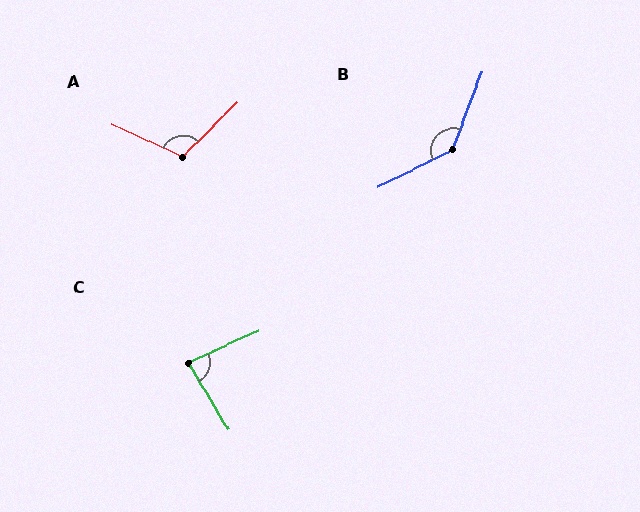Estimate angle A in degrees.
Approximately 111 degrees.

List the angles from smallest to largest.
C (83°), A (111°), B (137°).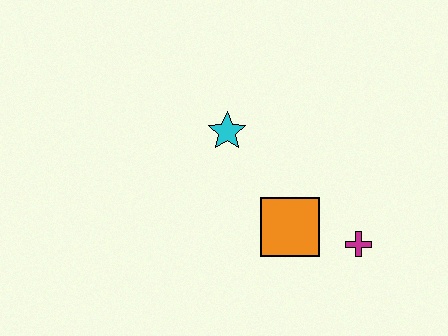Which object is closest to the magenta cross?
The orange square is closest to the magenta cross.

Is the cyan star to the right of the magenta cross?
No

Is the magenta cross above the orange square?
No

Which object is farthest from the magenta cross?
The cyan star is farthest from the magenta cross.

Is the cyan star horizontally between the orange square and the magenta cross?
No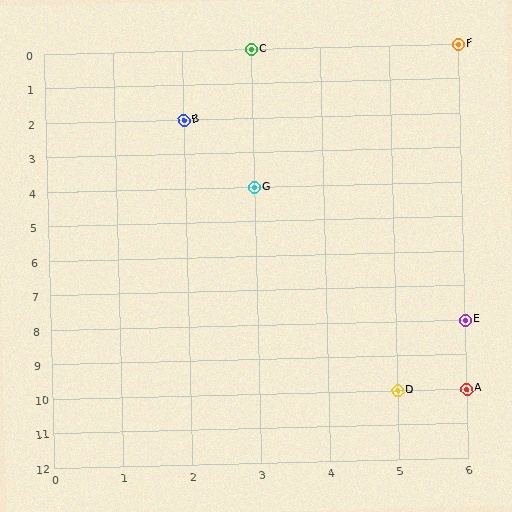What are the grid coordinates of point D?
Point D is at grid coordinates (5, 10).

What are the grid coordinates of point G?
Point G is at grid coordinates (3, 4).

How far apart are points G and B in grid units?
Points G and B are 1 column and 2 rows apart (about 2.2 grid units diagonally).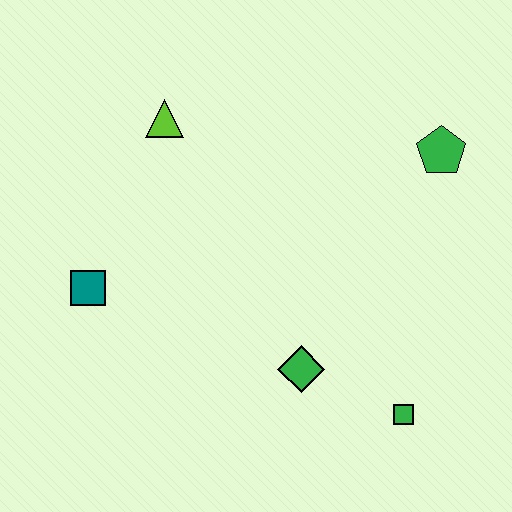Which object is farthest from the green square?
The lime triangle is farthest from the green square.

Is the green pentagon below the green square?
No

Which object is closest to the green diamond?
The green square is closest to the green diamond.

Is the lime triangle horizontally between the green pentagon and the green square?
No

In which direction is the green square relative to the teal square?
The green square is to the right of the teal square.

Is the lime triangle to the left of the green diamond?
Yes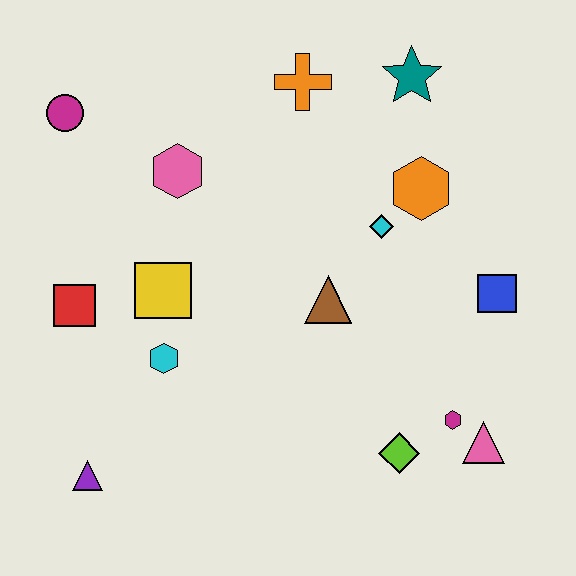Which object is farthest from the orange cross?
The purple triangle is farthest from the orange cross.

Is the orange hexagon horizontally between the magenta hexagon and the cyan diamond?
Yes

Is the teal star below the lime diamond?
No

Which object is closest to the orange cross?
The teal star is closest to the orange cross.